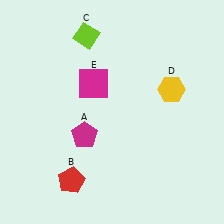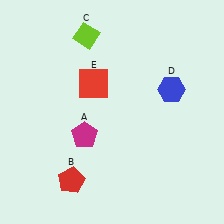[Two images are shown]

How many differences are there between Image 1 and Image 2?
There are 2 differences between the two images.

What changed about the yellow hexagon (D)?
In Image 1, D is yellow. In Image 2, it changed to blue.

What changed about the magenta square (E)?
In Image 1, E is magenta. In Image 2, it changed to red.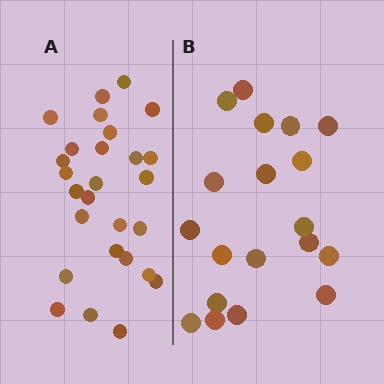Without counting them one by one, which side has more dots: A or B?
Region A (the left region) has more dots.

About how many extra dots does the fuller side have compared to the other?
Region A has roughly 8 or so more dots than region B.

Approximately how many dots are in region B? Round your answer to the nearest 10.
About 20 dots. (The exact count is 19, which rounds to 20.)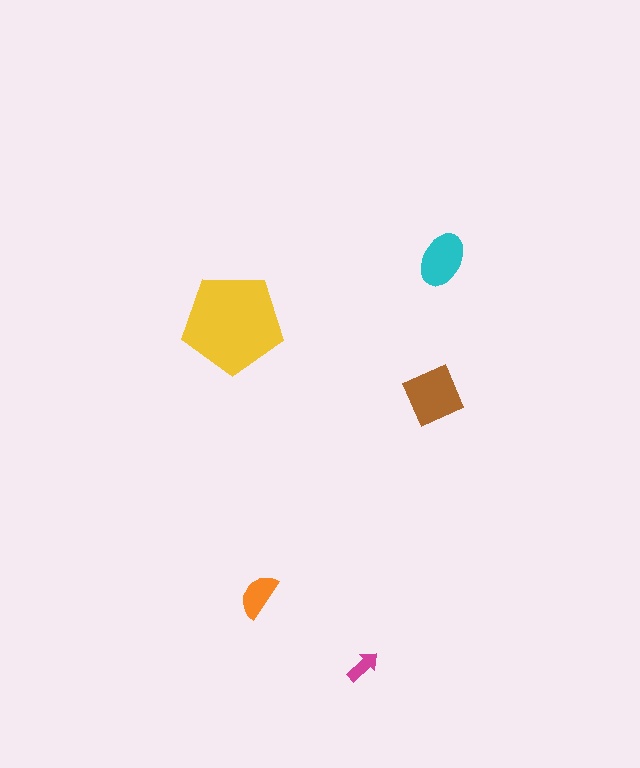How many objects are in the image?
There are 5 objects in the image.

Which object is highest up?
The cyan ellipse is topmost.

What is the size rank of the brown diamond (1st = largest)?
2nd.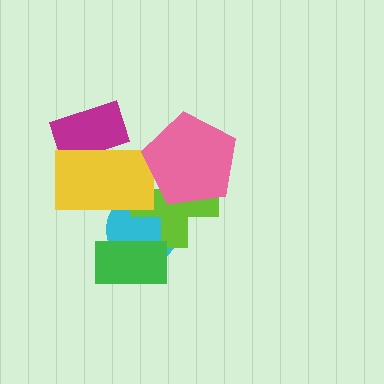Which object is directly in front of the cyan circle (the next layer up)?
The lime cross is directly in front of the cyan circle.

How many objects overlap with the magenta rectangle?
1 object overlaps with the magenta rectangle.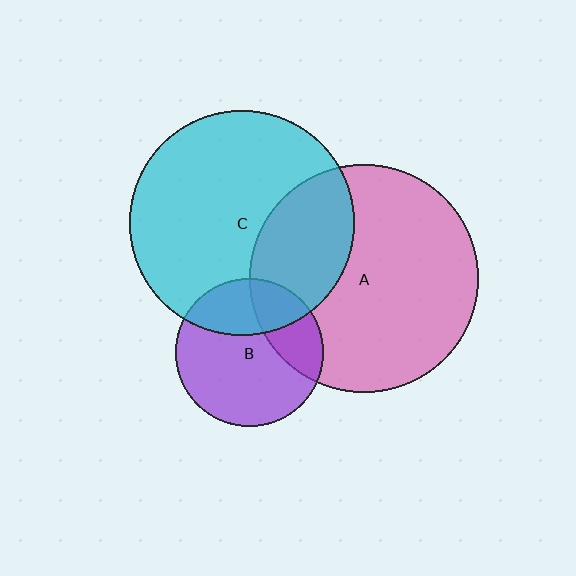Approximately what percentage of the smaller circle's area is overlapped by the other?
Approximately 30%.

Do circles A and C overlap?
Yes.